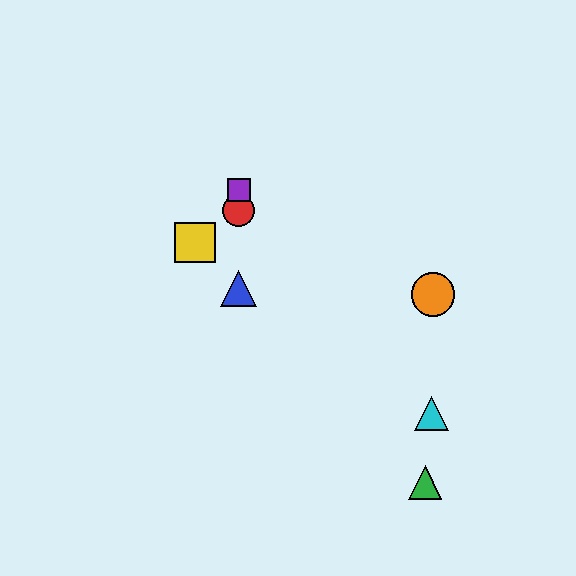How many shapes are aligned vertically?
3 shapes (the red circle, the blue triangle, the purple square) are aligned vertically.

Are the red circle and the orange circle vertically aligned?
No, the red circle is at x≈239 and the orange circle is at x≈433.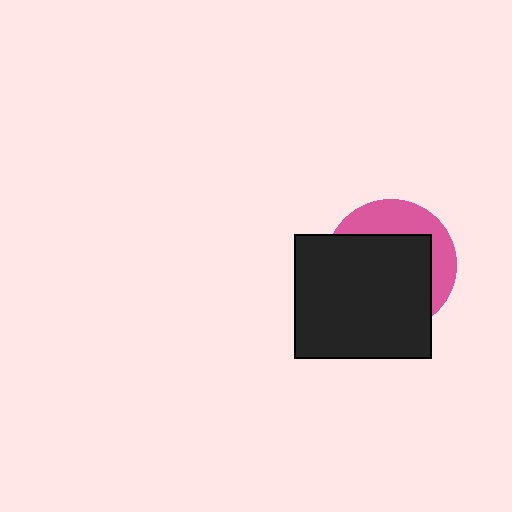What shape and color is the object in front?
The object in front is a black rectangle.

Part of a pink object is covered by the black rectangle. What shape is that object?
It is a circle.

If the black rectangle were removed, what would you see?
You would see the complete pink circle.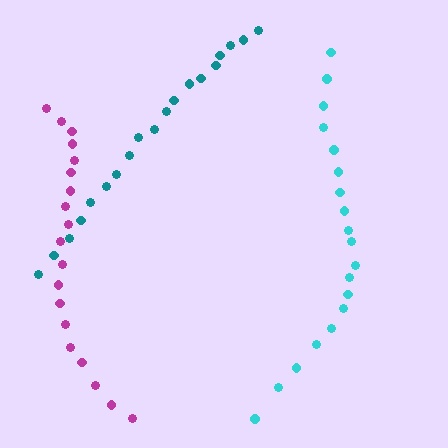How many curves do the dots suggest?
There are 3 distinct paths.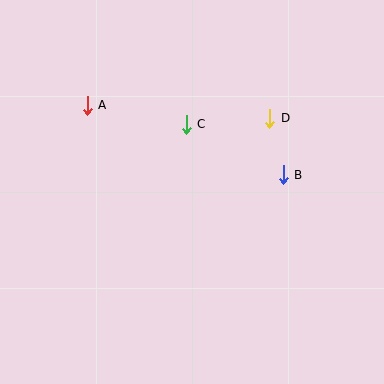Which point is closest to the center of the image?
Point C at (186, 124) is closest to the center.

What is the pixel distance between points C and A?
The distance between C and A is 101 pixels.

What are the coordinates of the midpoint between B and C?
The midpoint between B and C is at (235, 150).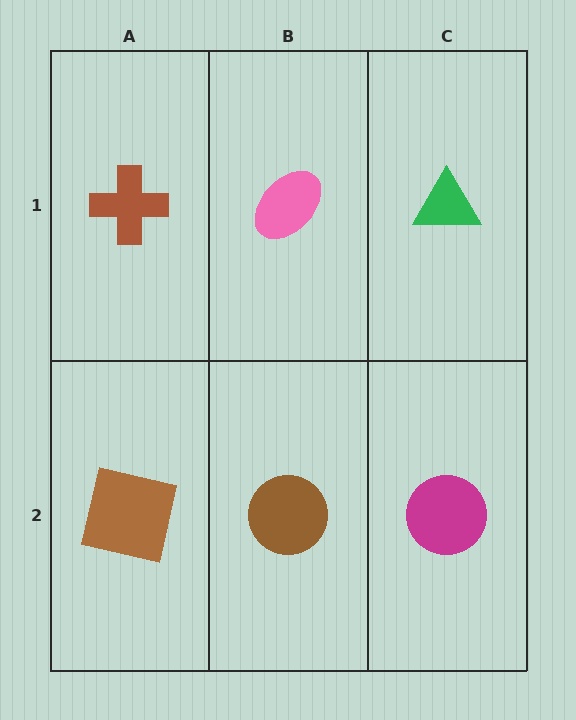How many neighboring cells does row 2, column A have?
2.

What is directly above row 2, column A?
A brown cross.